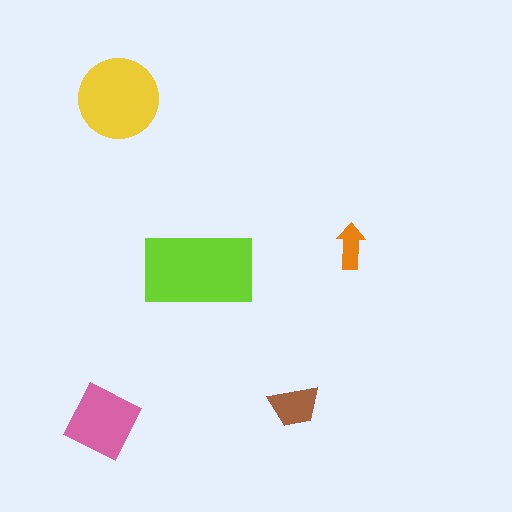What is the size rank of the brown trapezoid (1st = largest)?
4th.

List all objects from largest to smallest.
The lime rectangle, the yellow circle, the pink square, the brown trapezoid, the orange arrow.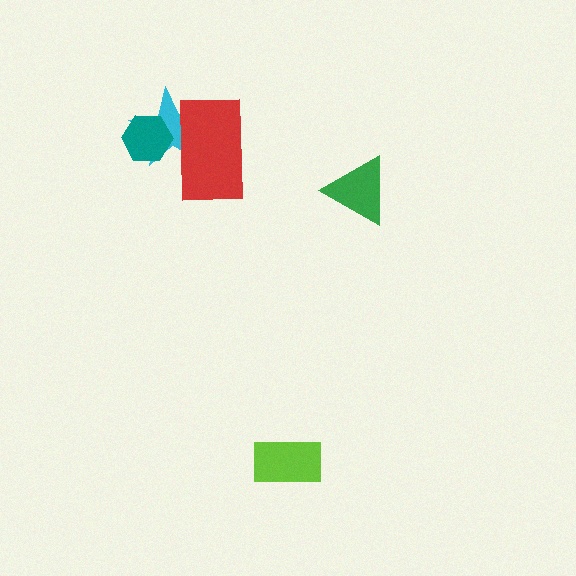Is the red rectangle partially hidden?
No, no other shape covers it.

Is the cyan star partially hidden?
Yes, it is partially covered by another shape.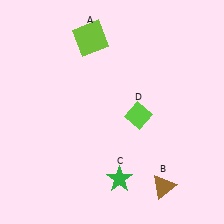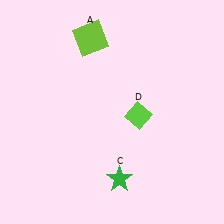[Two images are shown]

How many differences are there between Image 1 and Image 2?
There is 1 difference between the two images.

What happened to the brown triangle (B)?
The brown triangle (B) was removed in Image 2. It was in the bottom-right area of Image 1.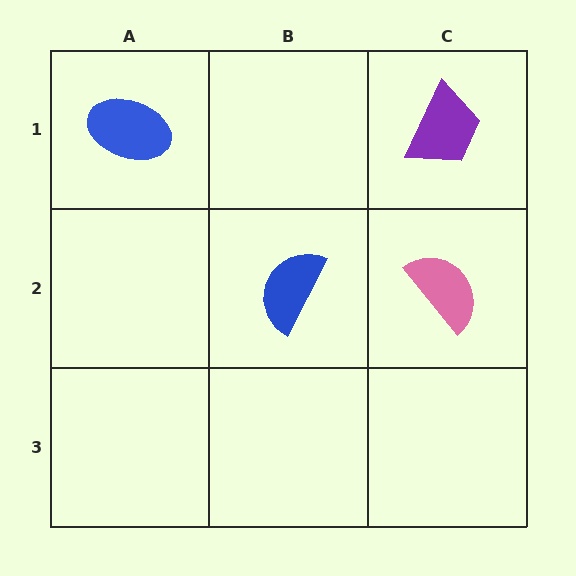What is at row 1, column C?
A purple trapezoid.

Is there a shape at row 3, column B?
No, that cell is empty.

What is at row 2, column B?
A blue semicircle.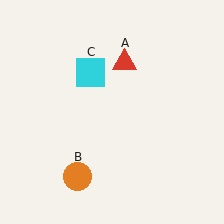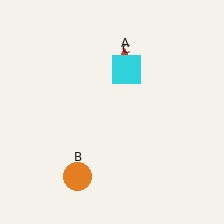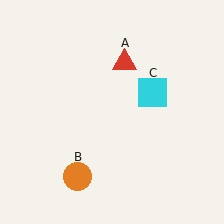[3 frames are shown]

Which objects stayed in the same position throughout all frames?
Red triangle (object A) and orange circle (object B) remained stationary.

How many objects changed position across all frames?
1 object changed position: cyan square (object C).